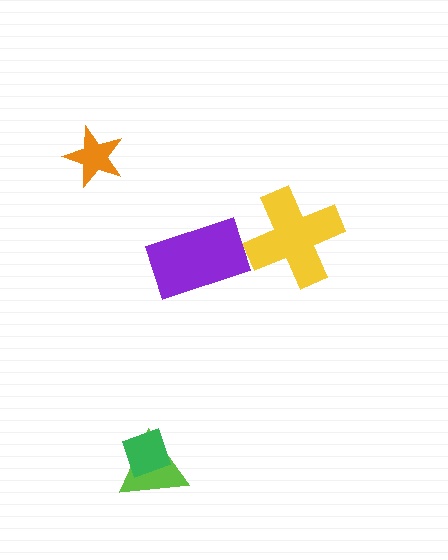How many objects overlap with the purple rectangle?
0 objects overlap with the purple rectangle.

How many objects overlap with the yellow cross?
0 objects overlap with the yellow cross.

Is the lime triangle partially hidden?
Yes, it is partially covered by another shape.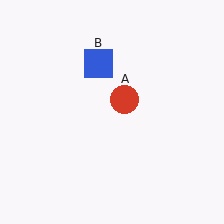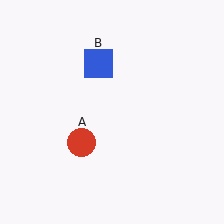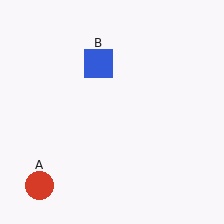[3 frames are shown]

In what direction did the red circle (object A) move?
The red circle (object A) moved down and to the left.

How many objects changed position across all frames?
1 object changed position: red circle (object A).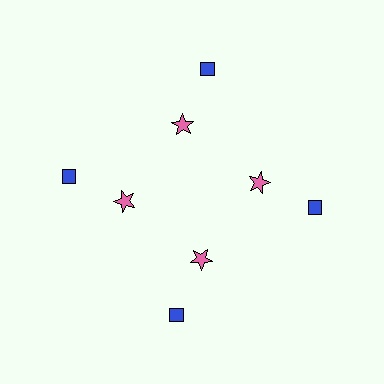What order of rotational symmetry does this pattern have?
This pattern has 4-fold rotational symmetry.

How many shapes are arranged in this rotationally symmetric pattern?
There are 8 shapes, arranged in 4 groups of 2.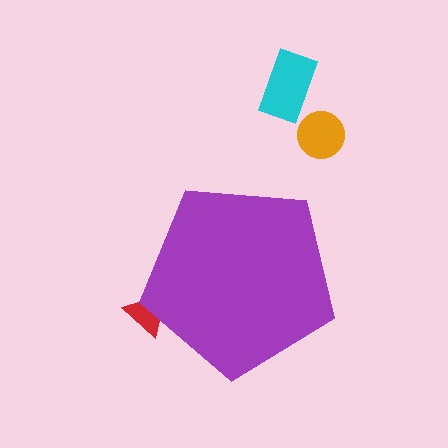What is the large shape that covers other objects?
A purple pentagon.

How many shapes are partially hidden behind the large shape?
1 shape is partially hidden.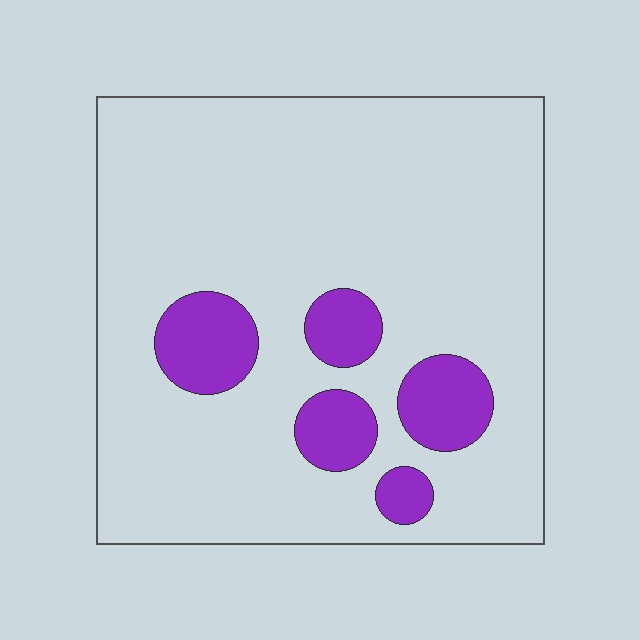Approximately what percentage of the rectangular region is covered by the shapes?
Approximately 15%.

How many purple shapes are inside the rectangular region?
5.